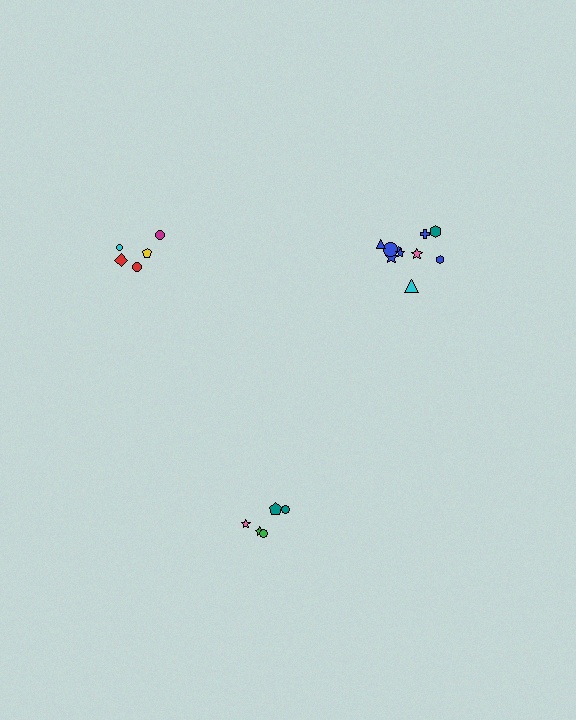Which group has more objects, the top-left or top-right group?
The top-right group.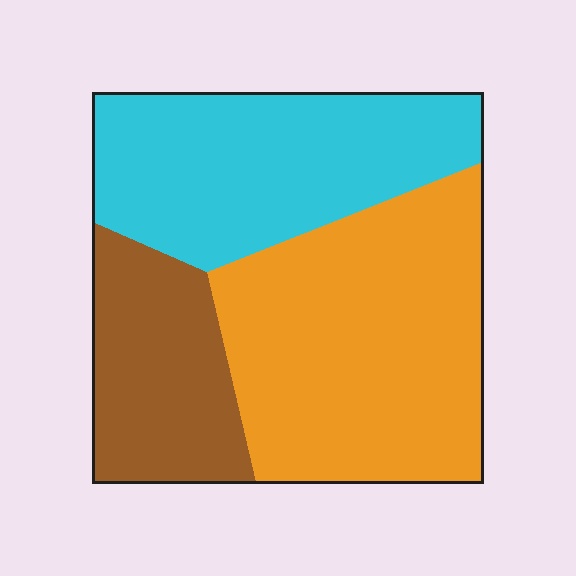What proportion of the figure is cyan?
Cyan covers around 35% of the figure.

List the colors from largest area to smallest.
From largest to smallest: orange, cyan, brown.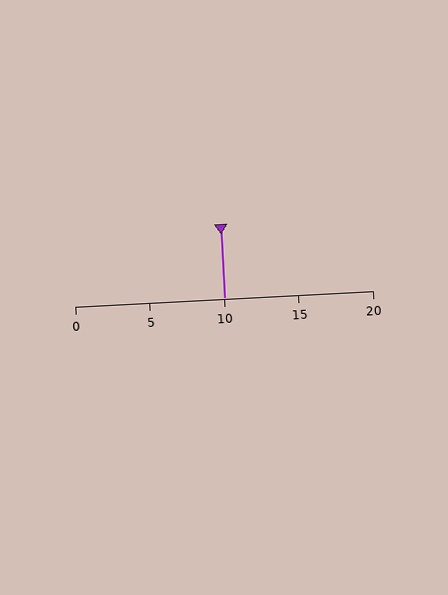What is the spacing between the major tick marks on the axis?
The major ticks are spaced 5 apart.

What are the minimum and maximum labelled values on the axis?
The axis runs from 0 to 20.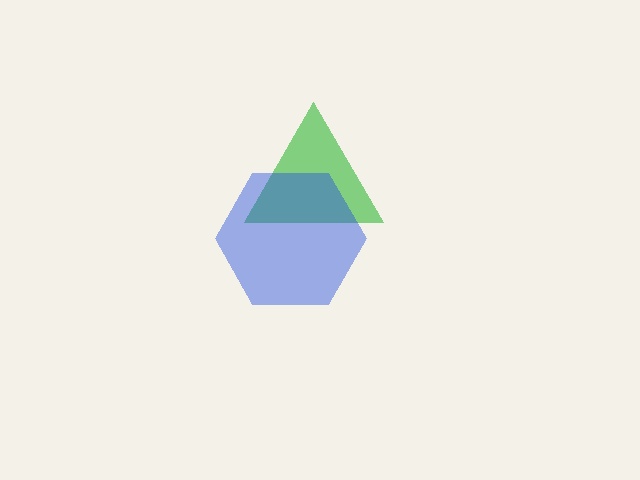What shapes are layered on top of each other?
The layered shapes are: a green triangle, a blue hexagon.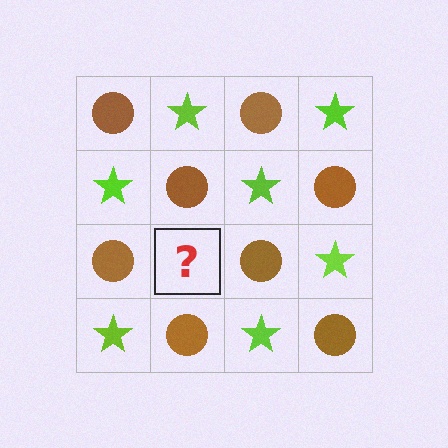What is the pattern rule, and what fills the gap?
The rule is that it alternates brown circle and lime star in a checkerboard pattern. The gap should be filled with a lime star.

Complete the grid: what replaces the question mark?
The question mark should be replaced with a lime star.